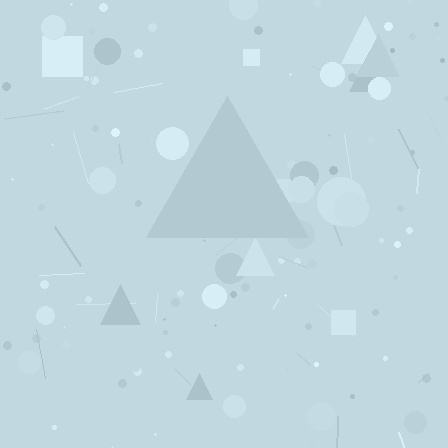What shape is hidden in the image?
A triangle is hidden in the image.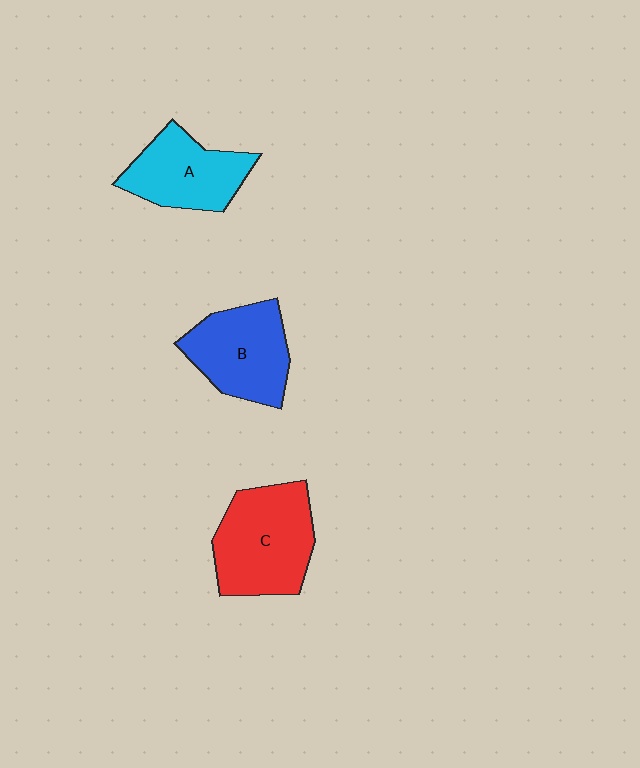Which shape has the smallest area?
Shape A (cyan).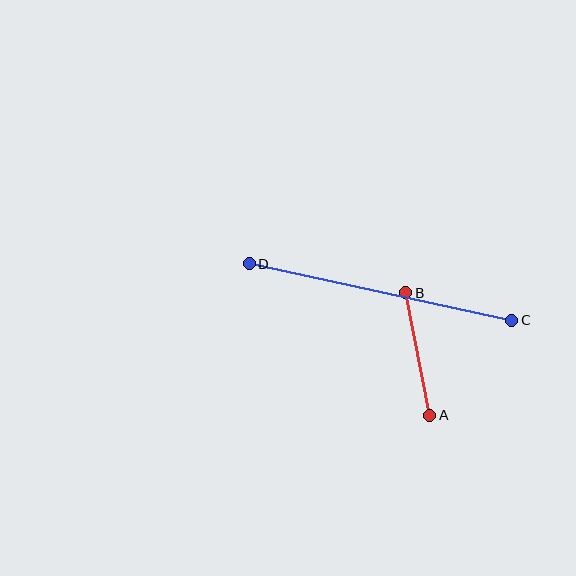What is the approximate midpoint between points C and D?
The midpoint is at approximately (381, 292) pixels.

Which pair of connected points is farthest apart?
Points C and D are farthest apart.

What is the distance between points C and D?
The distance is approximately 268 pixels.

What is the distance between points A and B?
The distance is approximately 125 pixels.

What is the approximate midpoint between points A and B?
The midpoint is at approximately (418, 354) pixels.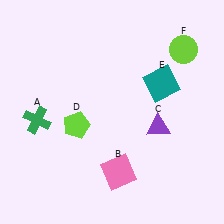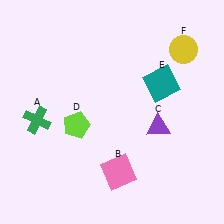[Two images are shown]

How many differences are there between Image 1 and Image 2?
There is 1 difference between the two images.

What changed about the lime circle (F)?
In Image 1, F is lime. In Image 2, it changed to yellow.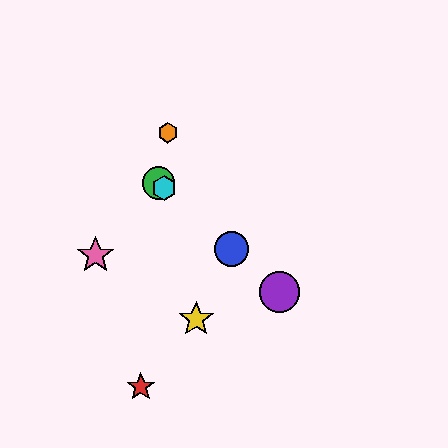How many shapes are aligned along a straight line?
4 shapes (the blue circle, the green circle, the purple circle, the cyan hexagon) are aligned along a straight line.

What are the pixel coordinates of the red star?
The red star is at (141, 387).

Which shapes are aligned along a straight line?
The blue circle, the green circle, the purple circle, the cyan hexagon are aligned along a straight line.